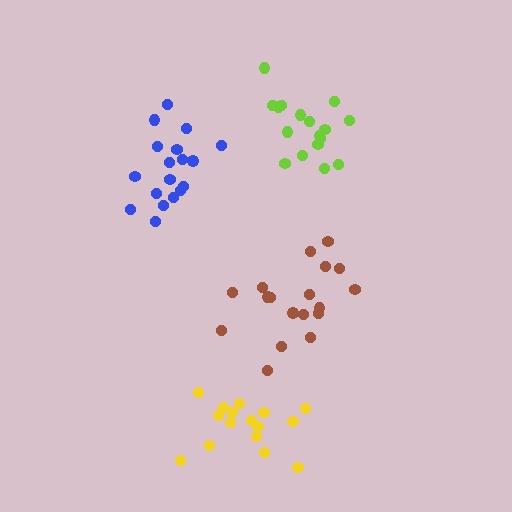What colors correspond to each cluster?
The clusters are colored: lime, brown, yellow, blue.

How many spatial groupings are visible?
There are 4 spatial groupings.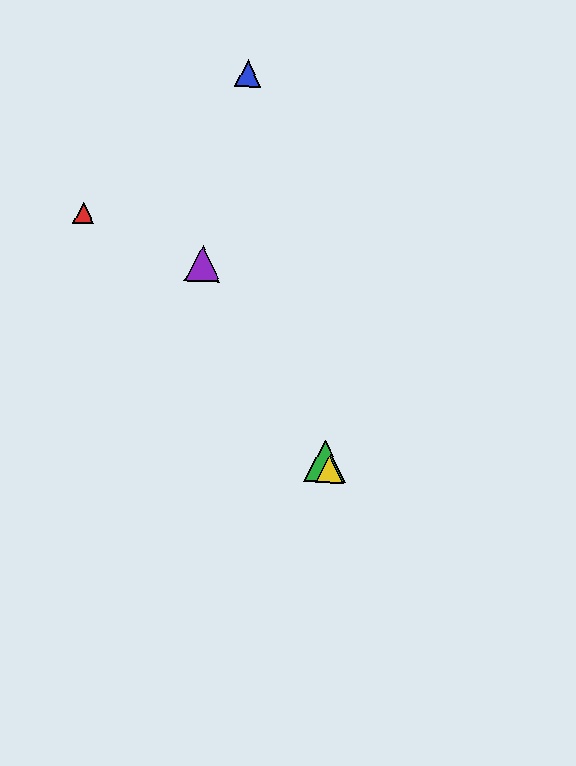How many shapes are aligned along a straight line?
3 shapes (the green triangle, the yellow triangle, the purple triangle) are aligned along a straight line.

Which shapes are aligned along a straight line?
The green triangle, the yellow triangle, the purple triangle are aligned along a straight line.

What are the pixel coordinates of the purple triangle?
The purple triangle is at (202, 263).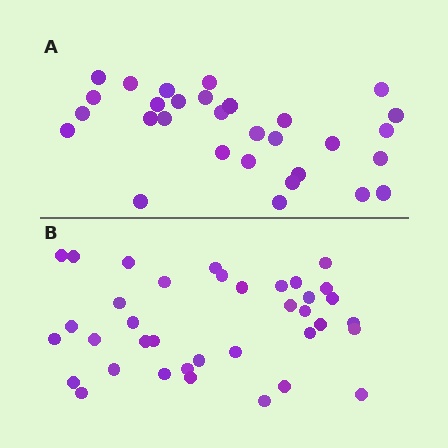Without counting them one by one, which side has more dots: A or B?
Region B (the bottom region) has more dots.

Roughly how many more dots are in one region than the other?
Region B has roughly 8 or so more dots than region A.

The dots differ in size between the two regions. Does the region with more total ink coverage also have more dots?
No. Region A has more total ink coverage because its dots are larger, but region B actually contains more individual dots. Total area can be misleading — the number of items is what matters here.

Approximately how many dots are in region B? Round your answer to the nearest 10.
About 40 dots. (The exact count is 37, which rounds to 40.)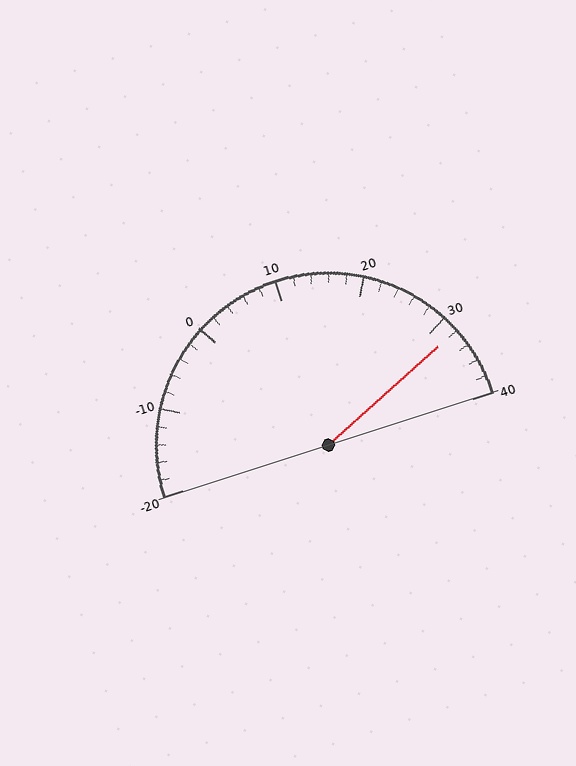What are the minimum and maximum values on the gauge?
The gauge ranges from -20 to 40.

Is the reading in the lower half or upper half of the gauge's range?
The reading is in the upper half of the range (-20 to 40).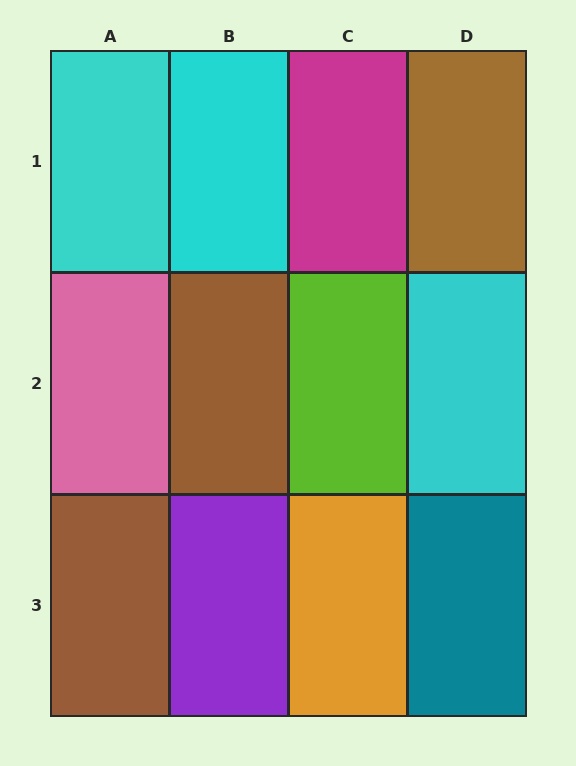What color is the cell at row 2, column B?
Brown.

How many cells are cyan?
3 cells are cyan.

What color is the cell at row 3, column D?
Teal.